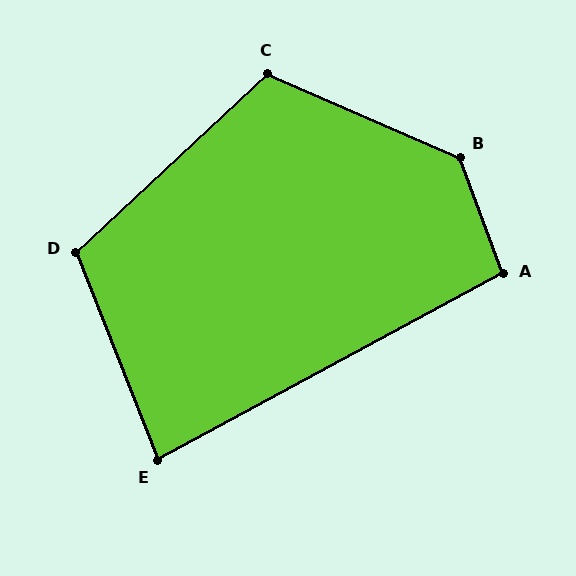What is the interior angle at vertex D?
Approximately 111 degrees (obtuse).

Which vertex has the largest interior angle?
B, at approximately 134 degrees.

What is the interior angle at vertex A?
Approximately 98 degrees (obtuse).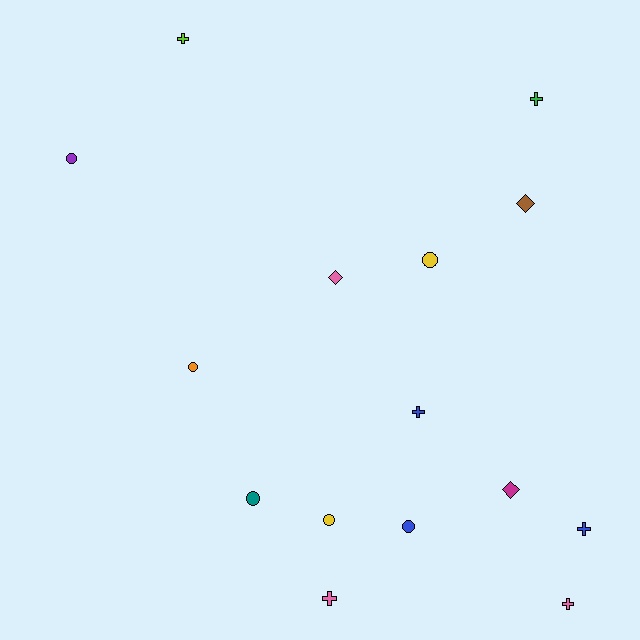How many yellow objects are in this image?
There are 2 yellow objects.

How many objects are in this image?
There are 15 objects.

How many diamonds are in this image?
There are 3 diamonds.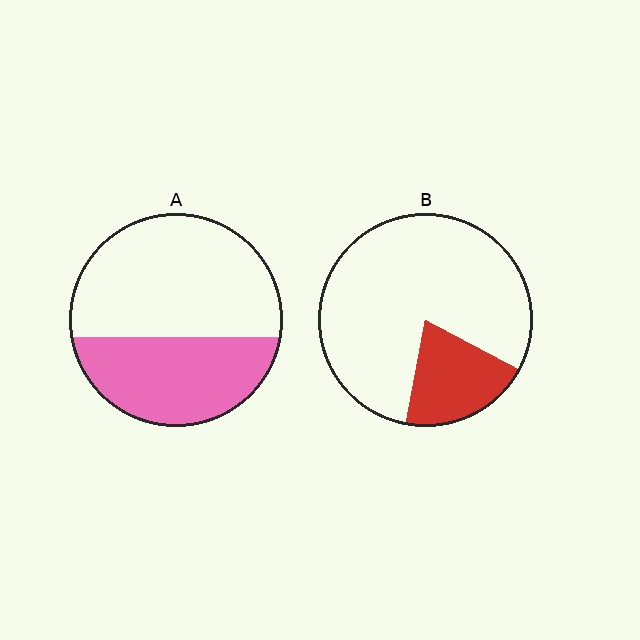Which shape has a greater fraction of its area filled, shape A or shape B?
Shape A.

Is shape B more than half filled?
No.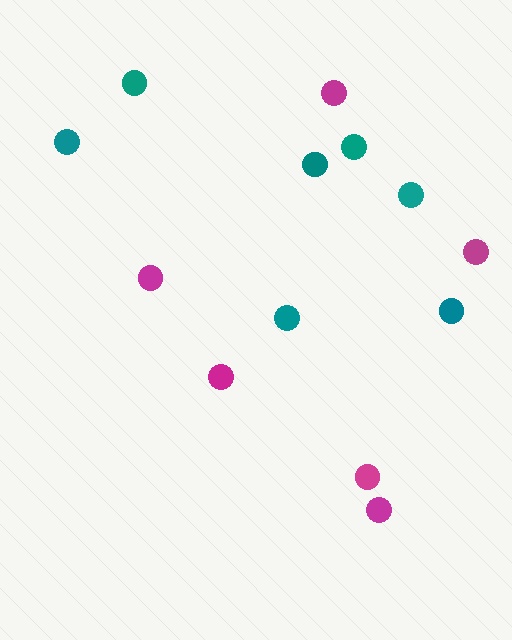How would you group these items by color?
There are 2 groups: one group of magenta circles (6) and one group of teal circles (7).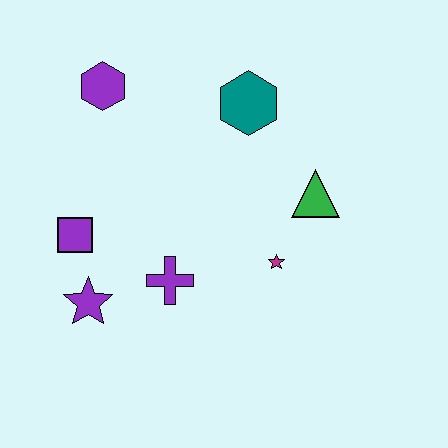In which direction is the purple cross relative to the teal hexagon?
The purple cross is below the teal hexagon.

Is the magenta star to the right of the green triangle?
No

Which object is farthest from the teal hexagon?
The purple star is farthest from the teal hexagon.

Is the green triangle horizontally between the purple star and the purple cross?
No